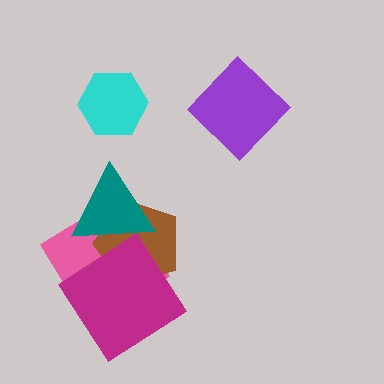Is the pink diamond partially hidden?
Yes, it is partially covered by another shape.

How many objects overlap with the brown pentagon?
3 objects overlap with the brown pentagon.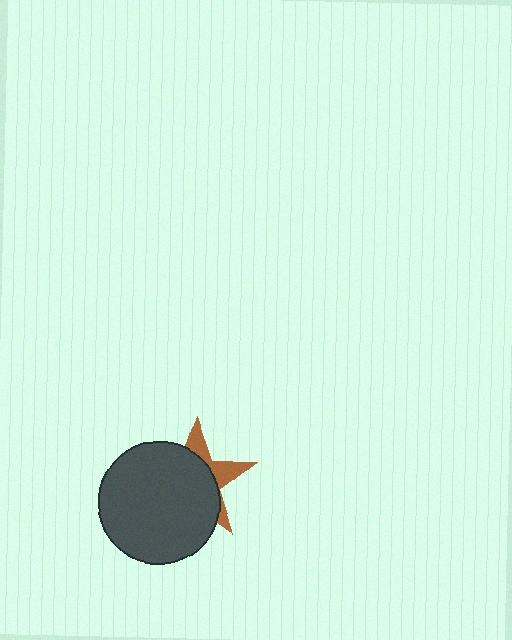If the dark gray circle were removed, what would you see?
You would see the complete brown star.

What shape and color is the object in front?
The object in front is a dark gray circle.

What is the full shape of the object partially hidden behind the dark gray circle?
The partially hidden object is a brown star.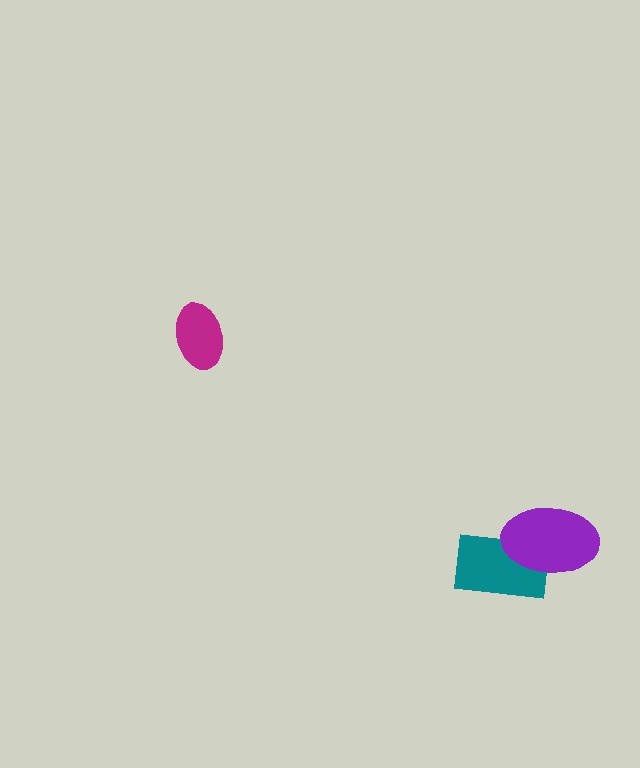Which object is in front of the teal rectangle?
The purple ellipse is in front of the teal rectangle.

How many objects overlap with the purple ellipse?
1 object overlaps with the purple ellipse.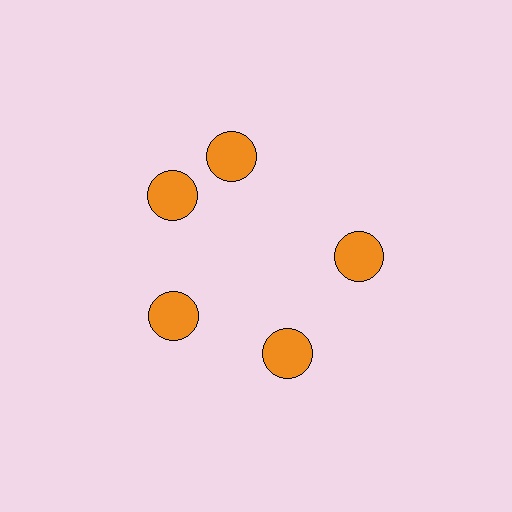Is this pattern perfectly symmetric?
No. The 5 orange circles are arranged in a ring, but one element near the 1 o'clock position is rotated out of alignment along the ring, breaking the 5-fold rotational symmetry.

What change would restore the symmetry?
The symmetry would be restored by rotating it back into even spacing with its neighbors so that all 5 circles sit at equal angles and equal distance from the center.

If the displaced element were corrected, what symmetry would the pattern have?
It would have 5-fold rotational symmetry — the pattern would map onto itself every 72 degrees.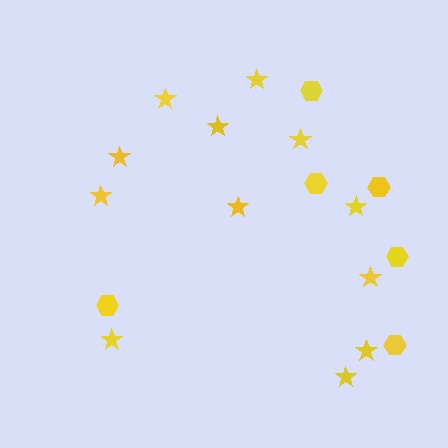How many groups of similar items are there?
There are 2 groups: one group of stars (12) and one group of hexagons (6).